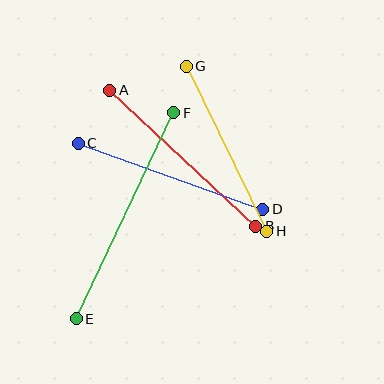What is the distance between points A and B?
The distance is approximately 199 pixels.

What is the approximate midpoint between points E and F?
The midpoint is at approximately (125, 216) pixels.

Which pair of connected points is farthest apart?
Points E and F are farthest apart.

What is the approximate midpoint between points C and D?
The midpoint is at approximately (170, 176) pixels.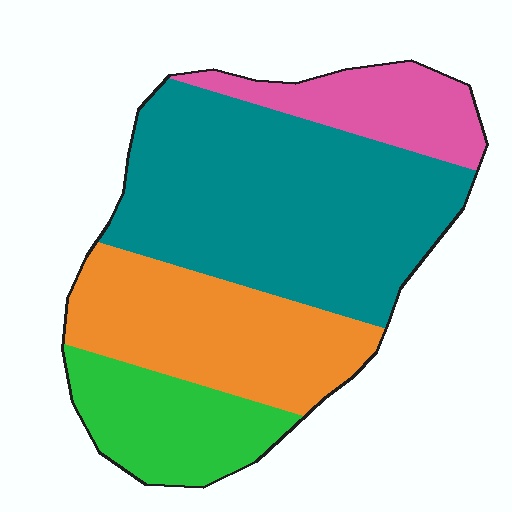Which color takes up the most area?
Teal, at roughly 45%.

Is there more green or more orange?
Orange.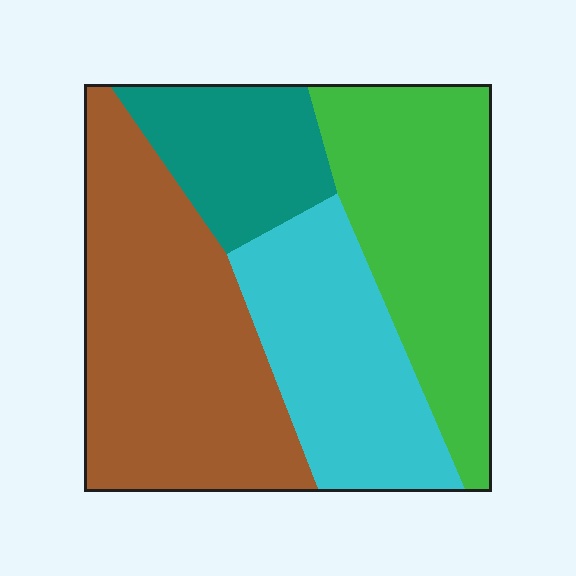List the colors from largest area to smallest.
From largest to smallest: brown, green, cyan, teal.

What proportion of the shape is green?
Green takes up about one quarter (1/4) of the shape.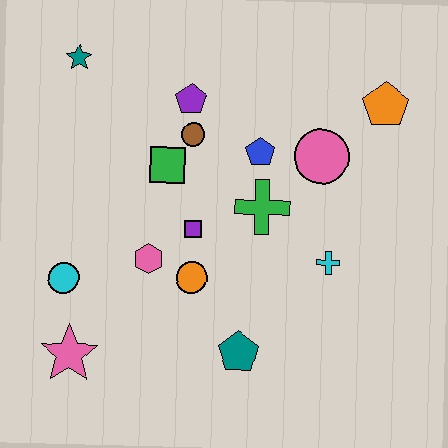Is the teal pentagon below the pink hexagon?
Yes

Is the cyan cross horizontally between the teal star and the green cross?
No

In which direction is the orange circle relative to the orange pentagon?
The orange circle is to the left of the orange pentagon.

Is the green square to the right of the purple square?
No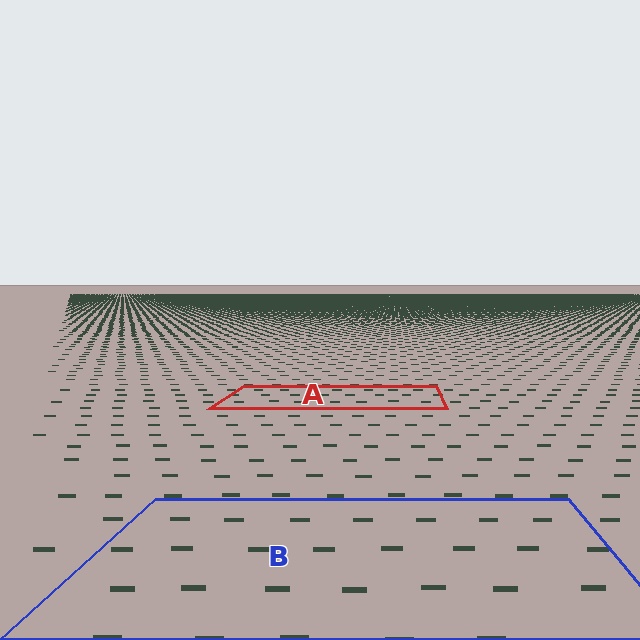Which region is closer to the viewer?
Region B is closer. The texture elements there are larger and more spread out.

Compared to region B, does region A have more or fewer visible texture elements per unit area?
Region A has more texture elements per unit area — they are packed more densely because it is farther away.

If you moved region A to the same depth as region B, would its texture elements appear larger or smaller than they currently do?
They would appear larger. At a closer depth, the same texture elements are projected at a bigger on-screen size.